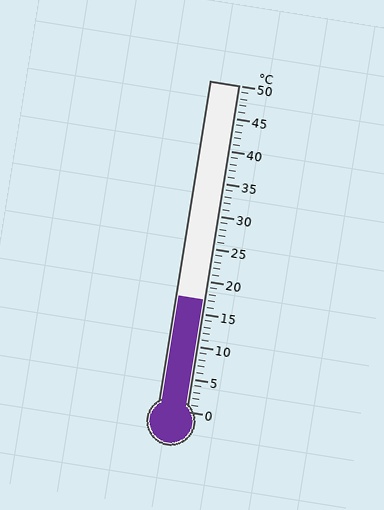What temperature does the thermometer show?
The thermometer shows approximately 17°C.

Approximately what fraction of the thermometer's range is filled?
The thermometer is filled to approximately 35% of its range.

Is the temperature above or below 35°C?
The temperature is below 35°C.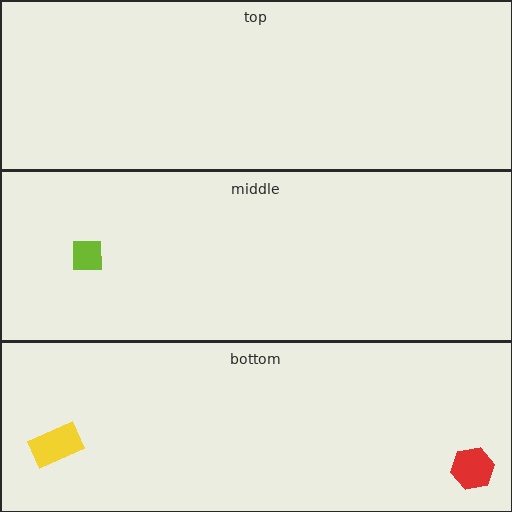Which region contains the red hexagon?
The bottom region.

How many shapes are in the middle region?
1.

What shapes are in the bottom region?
The red hexagon, the yellow rectangle.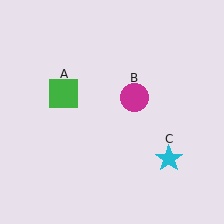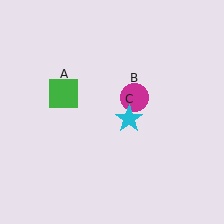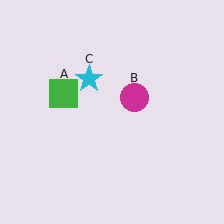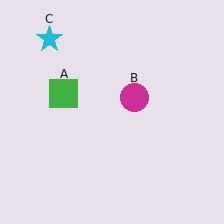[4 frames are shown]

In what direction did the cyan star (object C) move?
The cyan star (object C) moved up and to the left.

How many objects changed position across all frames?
1 object changed position: cyan star (object C).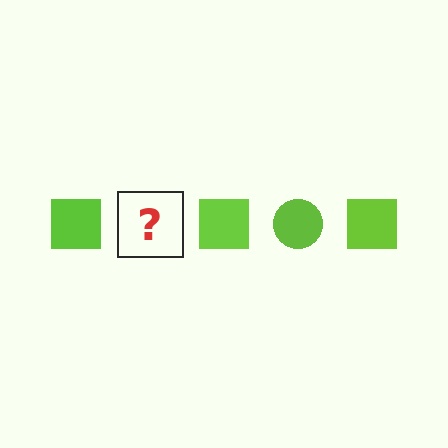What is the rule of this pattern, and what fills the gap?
The rule is that the pattern cycles through square, circle shapes in lime. The gap should be filled with a lime circle.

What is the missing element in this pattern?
The missing element is a lime circle.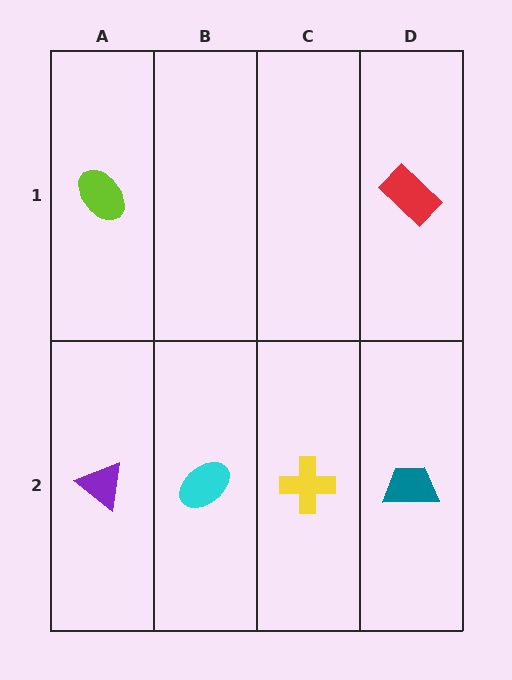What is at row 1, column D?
A red rectangle.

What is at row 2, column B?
A cyan ellipse.